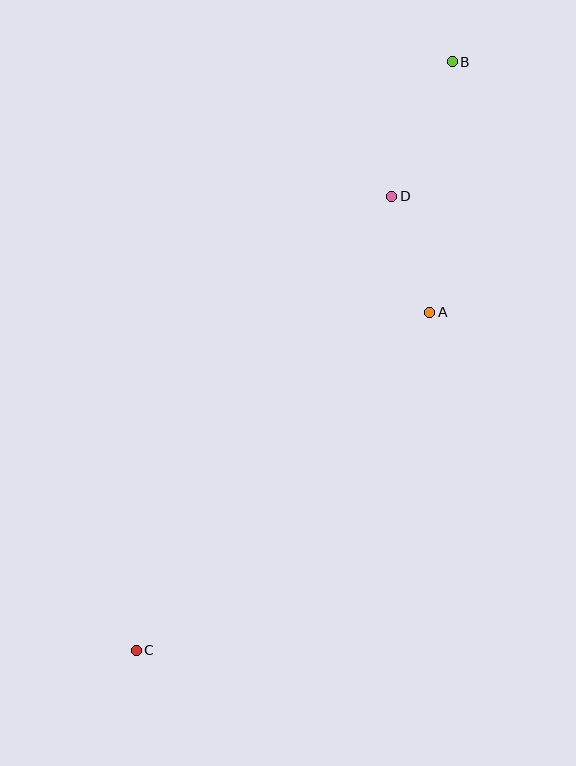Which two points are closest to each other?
Points A and D are closest to each other.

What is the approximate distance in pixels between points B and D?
The distance between B and D is approximately 148 pixels.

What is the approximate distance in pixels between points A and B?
The distance between A and B is approximately 251 pixels.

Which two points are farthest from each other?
Points B and C are farthest from each other.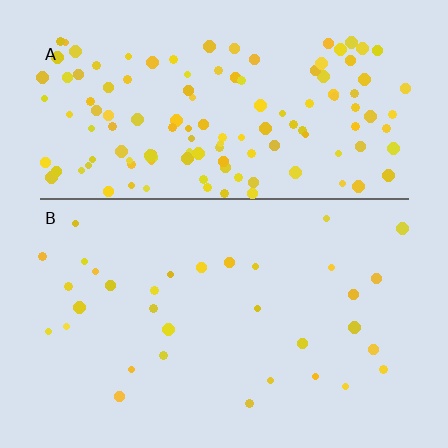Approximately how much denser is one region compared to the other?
Approximately 4.0× — region A over region B.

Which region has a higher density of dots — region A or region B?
A (the top).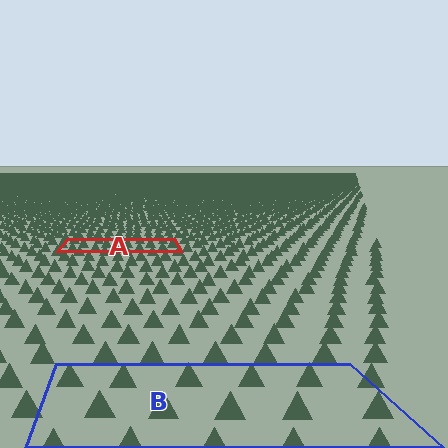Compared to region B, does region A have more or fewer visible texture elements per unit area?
Region A has more texture elements per unit area — they are packed more densely because it is farther away.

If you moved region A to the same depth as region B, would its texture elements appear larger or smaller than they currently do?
They would appear larger. At a closer depth, the same texture elements are projected at a bigger on-screen size.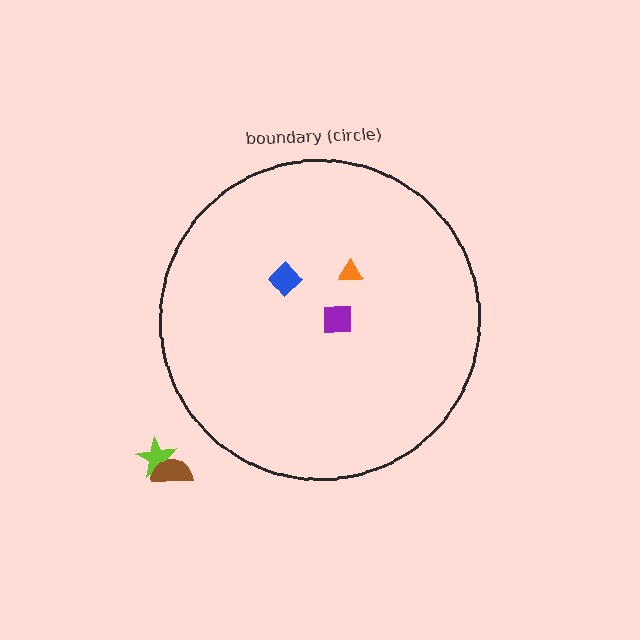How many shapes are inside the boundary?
3 inside, 2 outside.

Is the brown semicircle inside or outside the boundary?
Outside.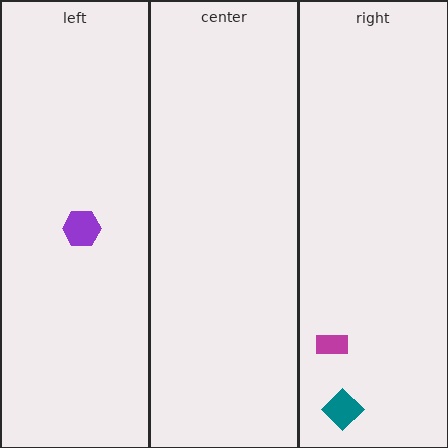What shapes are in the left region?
The purple hexagon.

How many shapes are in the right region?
2.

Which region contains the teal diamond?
The right region.